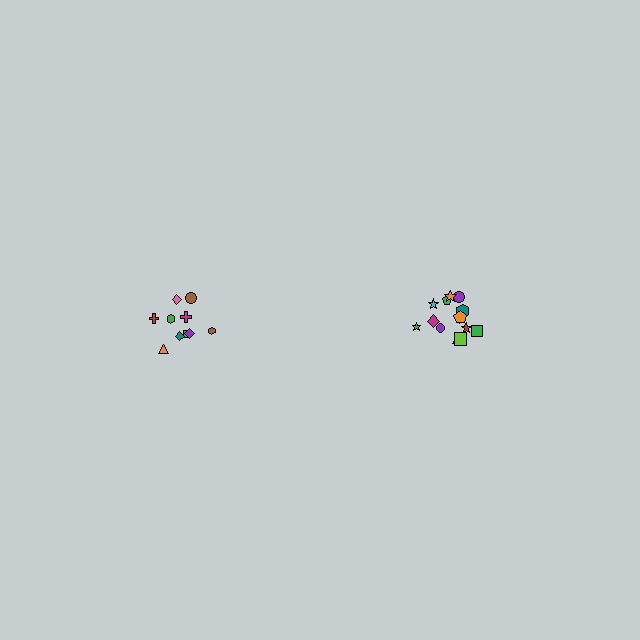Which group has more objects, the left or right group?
The right group.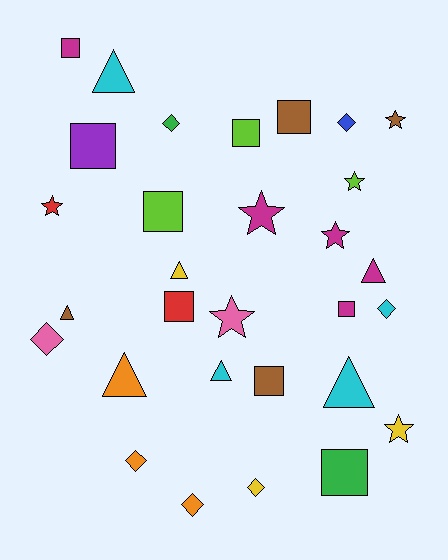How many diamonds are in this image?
There are 7 diamonds.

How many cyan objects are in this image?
There are 4 cyan objects.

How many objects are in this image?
There are 30 objects.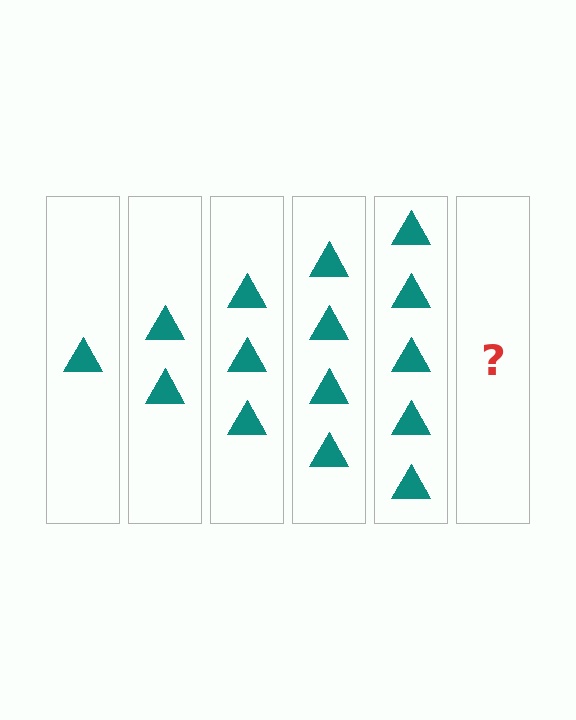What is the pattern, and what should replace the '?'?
The pattern is that each step adds one more triangle. The '?' should be 6 triangles.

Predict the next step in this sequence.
The next step is 6 triangles.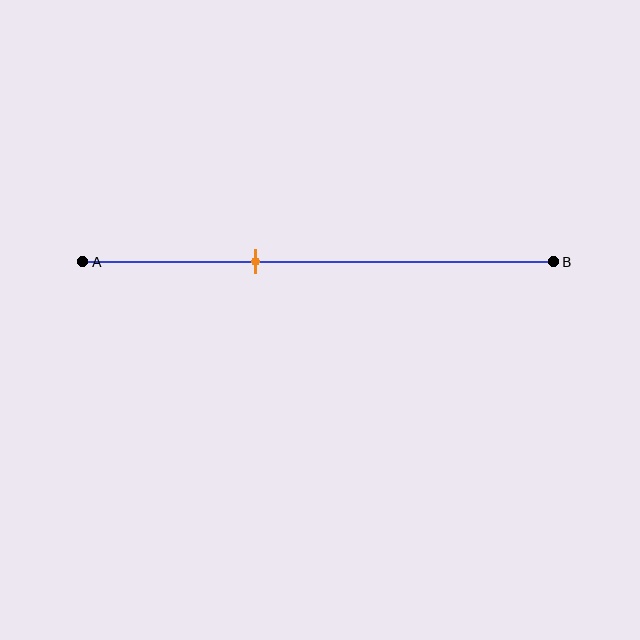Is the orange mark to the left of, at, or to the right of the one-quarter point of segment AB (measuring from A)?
The orange mark is to the right of the one-quarter point of segment AB.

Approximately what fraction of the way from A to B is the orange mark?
The orange mark is approximately 35% of the way from A to B.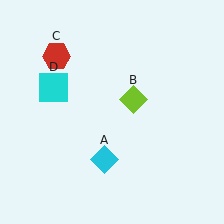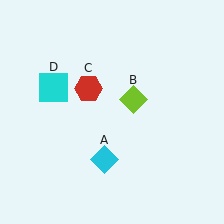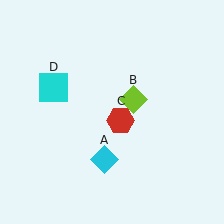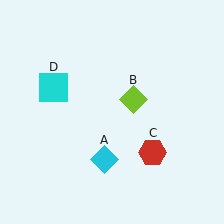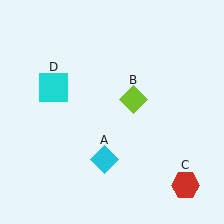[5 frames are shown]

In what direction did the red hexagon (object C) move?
The red hexagon (object C) moved down and to the right.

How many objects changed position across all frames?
1 object changed position: red hexagon (object C).